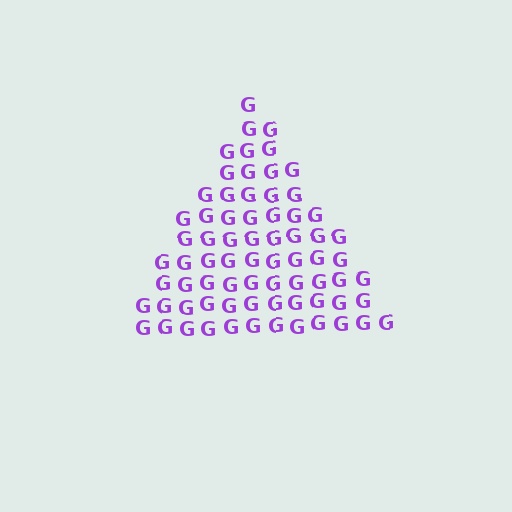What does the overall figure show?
The overall figure shows a triangle.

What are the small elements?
The small elements are letter G's.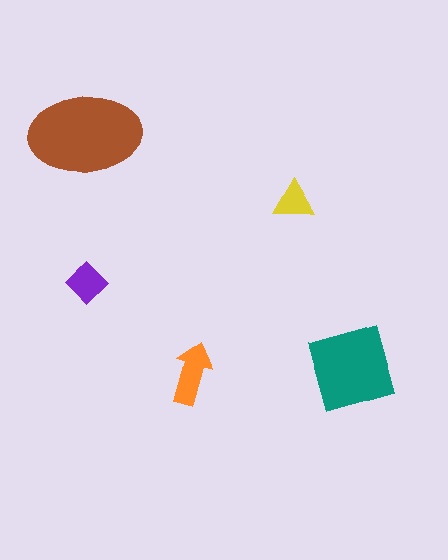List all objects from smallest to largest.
The yellow triangle, the purple diamond, the orange arrow, the teal square, the brown ellipse.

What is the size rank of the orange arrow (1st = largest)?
3rd.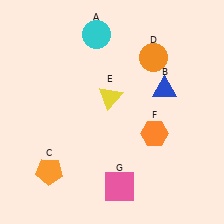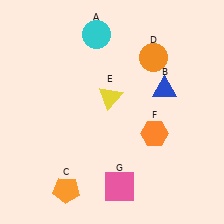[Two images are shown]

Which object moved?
The orange pentagon (C) moved down.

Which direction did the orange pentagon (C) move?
The orange pentagon (C) moved down.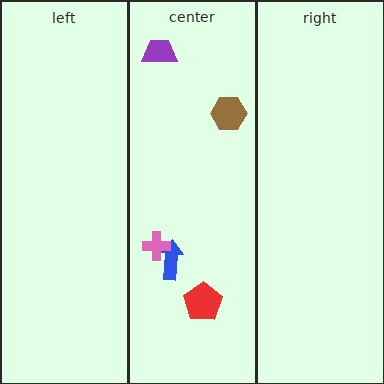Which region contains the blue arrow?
The center region.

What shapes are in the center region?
The blue arrow, the pink cross, the red pentagon, the brown hexagon, the purple trapezoid.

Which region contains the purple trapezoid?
The center region.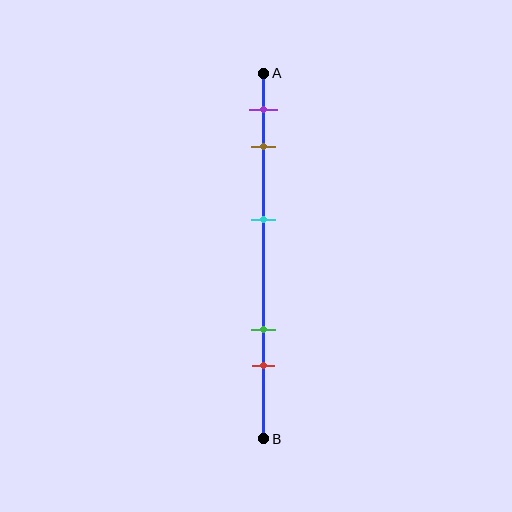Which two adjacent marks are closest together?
The purple and brown marks are the closest adjacent pair.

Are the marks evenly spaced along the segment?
No, the marks are not evenly spaced.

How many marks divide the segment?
There are 5 marks dividing the segment.